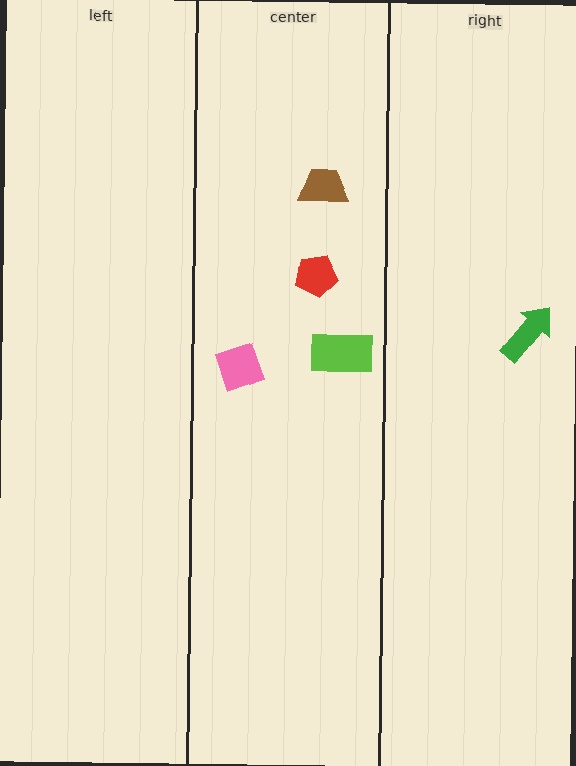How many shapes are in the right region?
1.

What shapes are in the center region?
The pink square, the red pentagon, the brown trapezoid, the lime rectangle.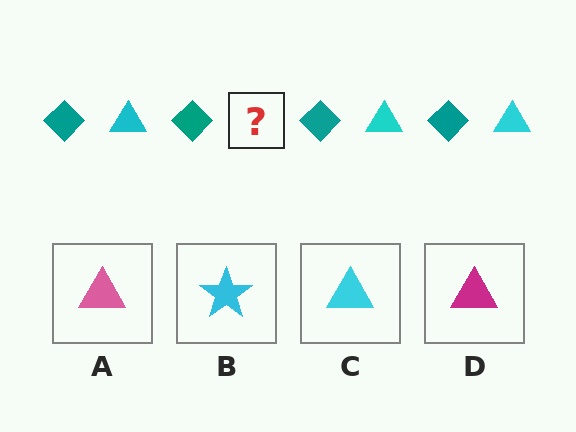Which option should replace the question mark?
Option C.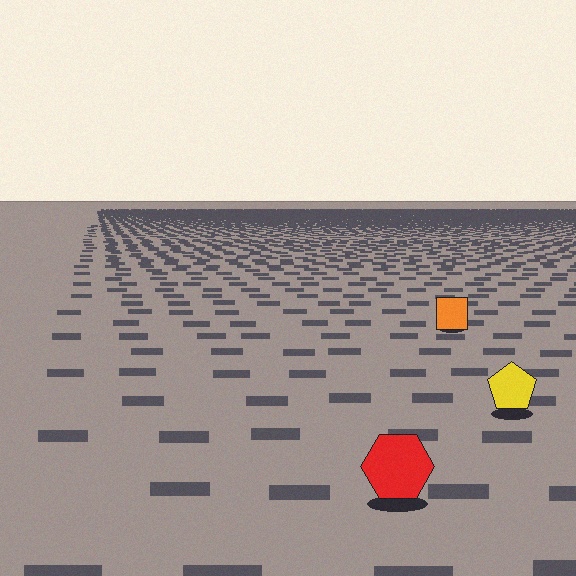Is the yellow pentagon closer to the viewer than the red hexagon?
No. The red hexagon is closer — you can tell from the texture gradient: the ground texture is coarser near it.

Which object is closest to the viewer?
The red hexagon is closest. The texture marks near it are larger and more spread out.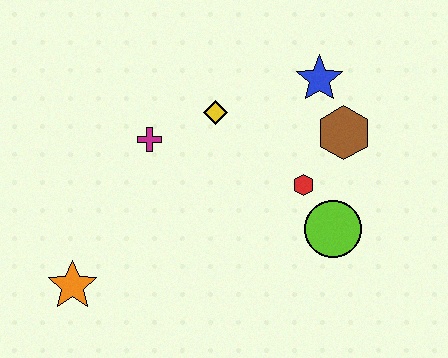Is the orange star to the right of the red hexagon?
No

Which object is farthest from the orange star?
The blue star is farthest from the orange star.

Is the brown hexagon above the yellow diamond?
No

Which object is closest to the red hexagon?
The lime circle is closest to the red hexagon.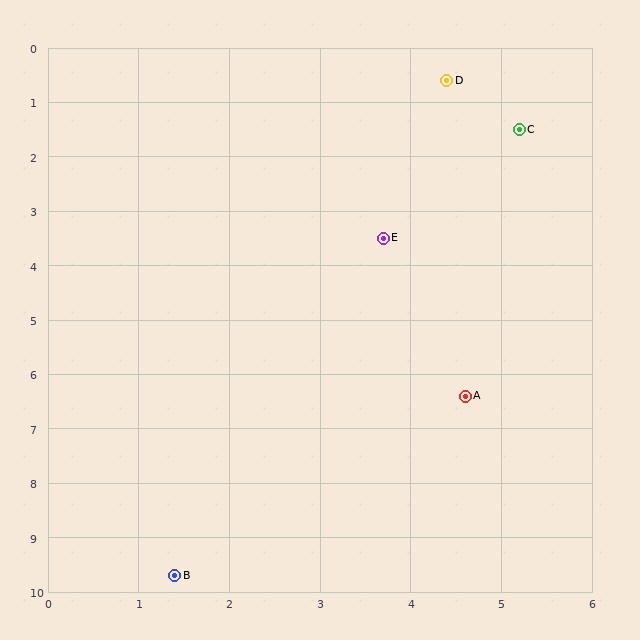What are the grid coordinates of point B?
Point B is at approximately (1.4, 9.7).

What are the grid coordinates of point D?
Point D is at approximately (4.4, 0.6).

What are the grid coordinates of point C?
Point C is at approximately (5.2, 1.5).